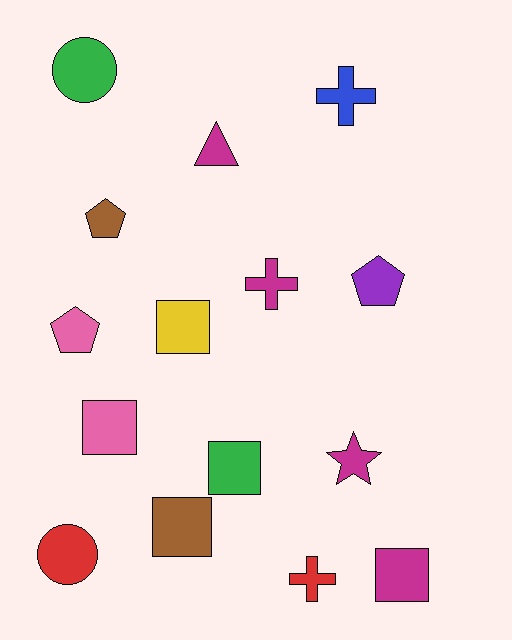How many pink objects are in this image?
There are 2 pink objects.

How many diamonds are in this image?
There are no diamonds.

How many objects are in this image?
There are 15 objects.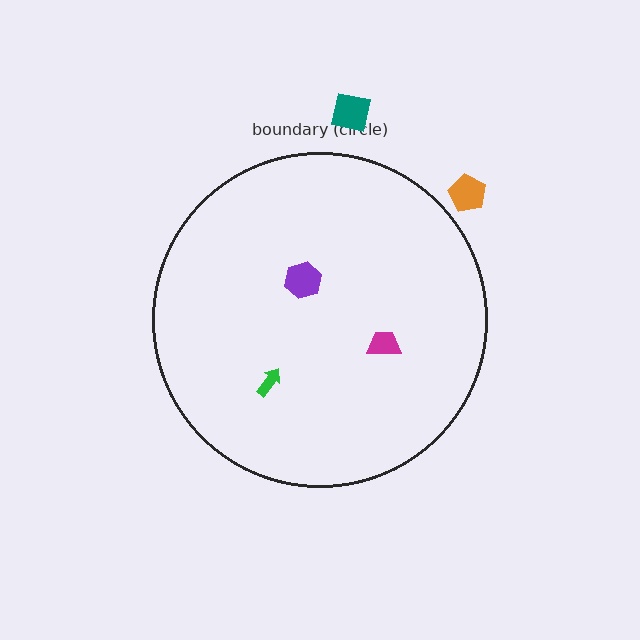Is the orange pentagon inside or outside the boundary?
Outside.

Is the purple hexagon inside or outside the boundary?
Inside.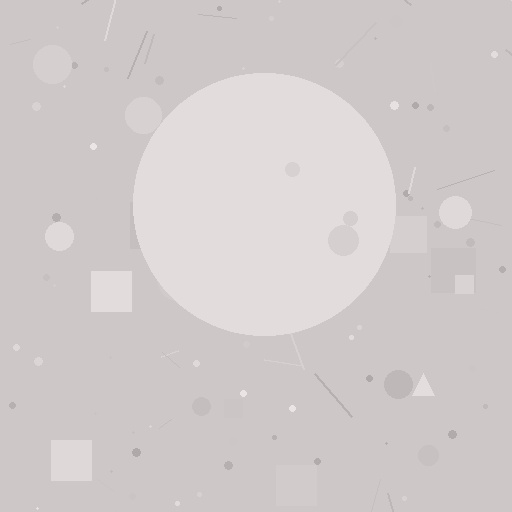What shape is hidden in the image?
A circle is hidden in the image.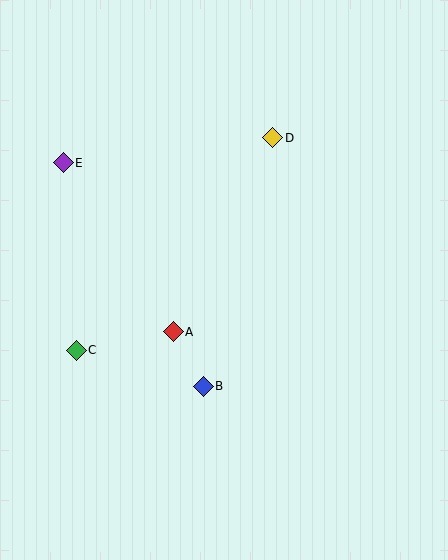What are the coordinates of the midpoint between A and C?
The midpoint between A and C is at (125, 341).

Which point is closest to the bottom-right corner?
Point B is closest to the bottom-right corner.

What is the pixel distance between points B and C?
The distance between B and C is 132 pixels.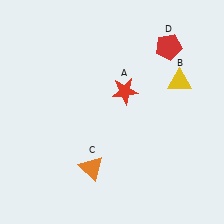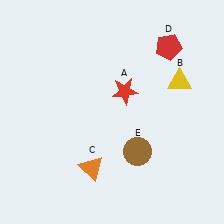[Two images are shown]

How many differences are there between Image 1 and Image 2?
There is 1 difference between the two images.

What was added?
A brown circle (E) was added in Image 2.